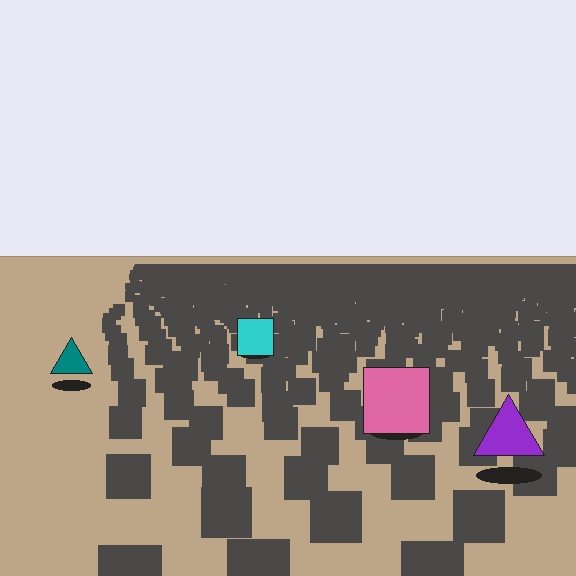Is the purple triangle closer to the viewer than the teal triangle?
Yes. The purple triangle is closer — you can tell from the texture gradient: the ground texture is coarser near it.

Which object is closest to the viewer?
The purple triangle is closest. The texture marks near it are larger and more spread out.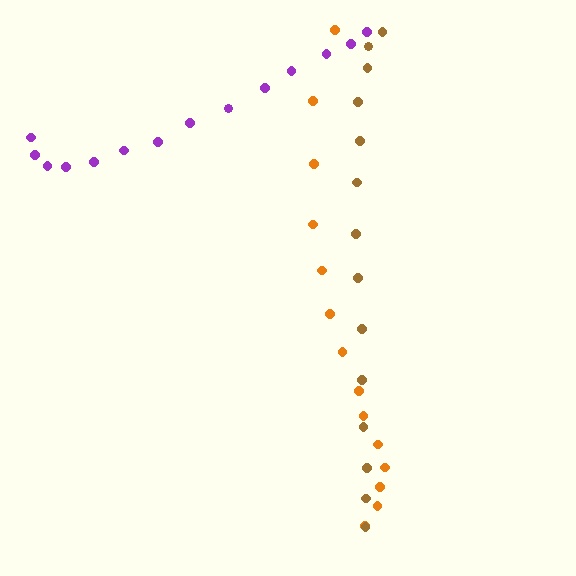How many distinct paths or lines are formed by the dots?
There are 3 distinct paths.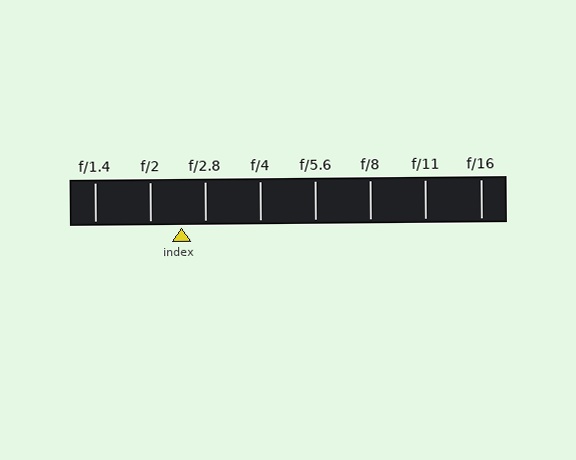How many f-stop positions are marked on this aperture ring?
There are 8 f-stop positions marked.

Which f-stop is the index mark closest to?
The index mark is closest to f/2.8.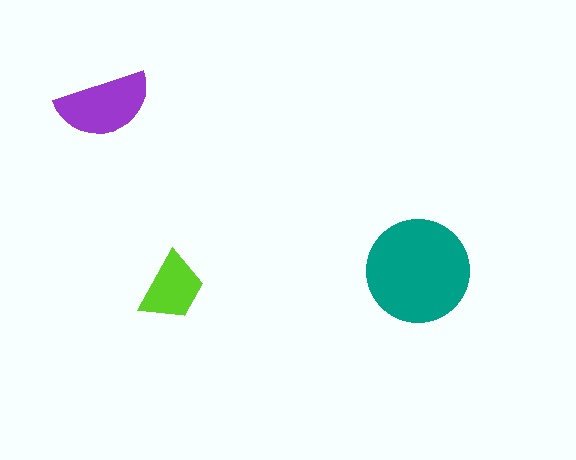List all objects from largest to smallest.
The teal circle, the purple semicircle, the lime trapezoid.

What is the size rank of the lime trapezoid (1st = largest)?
3rd.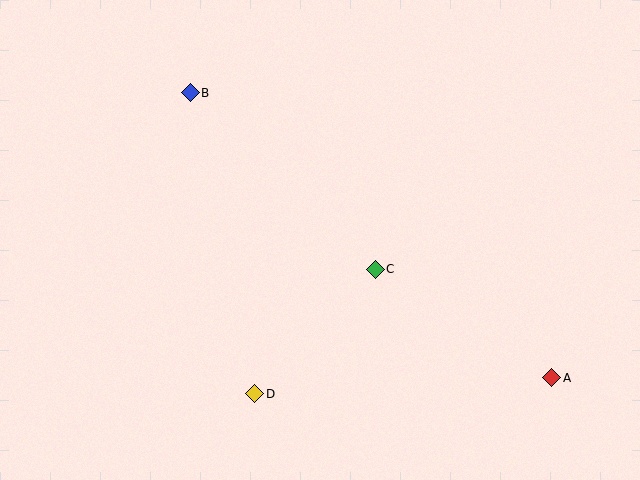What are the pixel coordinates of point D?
Point D is at (255, 394).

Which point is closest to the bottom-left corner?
Point D is closest to the bottom-left corner.